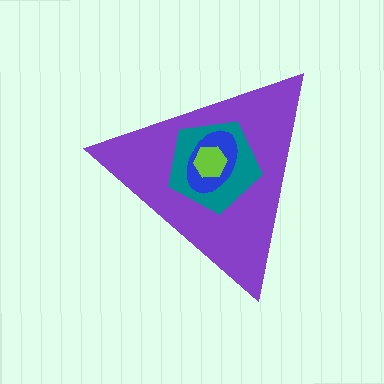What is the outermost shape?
The purple triangle.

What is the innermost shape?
The lime hexagon.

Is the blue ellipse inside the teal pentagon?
Yes.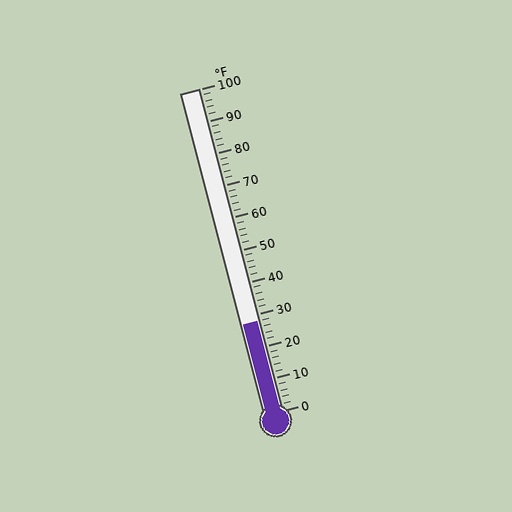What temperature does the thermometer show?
The thermometer shows approximately 28°F.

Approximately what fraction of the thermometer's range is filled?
The thermometer is filled to approximately 30% of its range.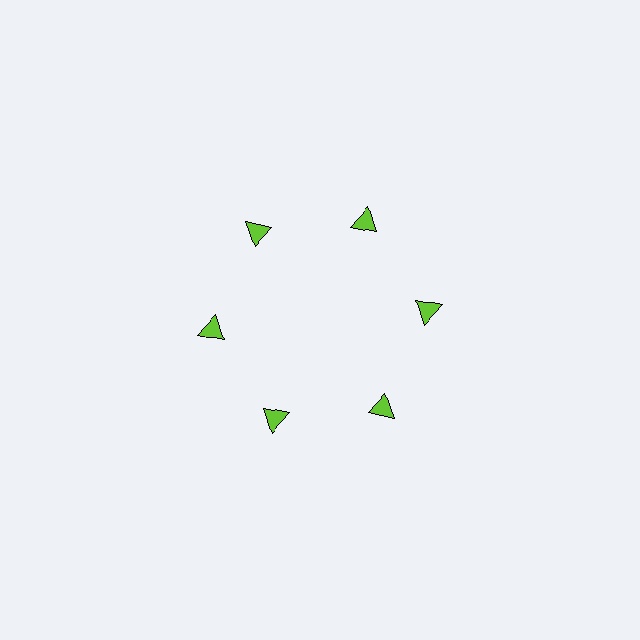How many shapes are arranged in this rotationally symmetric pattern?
There are 6 shapes, arranged in 6 groups of 1.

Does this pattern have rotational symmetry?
Yes, this pattern has 6-fold rotational symmetry. It looks the same after rotating 60 degrees around the center.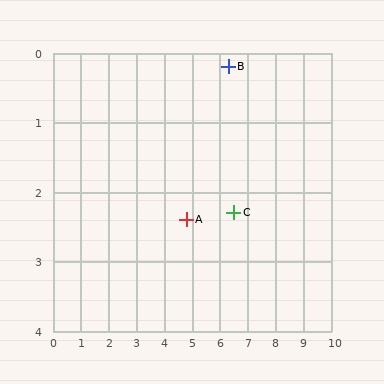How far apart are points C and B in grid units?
Points C and B are about 2.1 grid units apart.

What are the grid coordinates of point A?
Point A is at approximately (4.8, 2.4).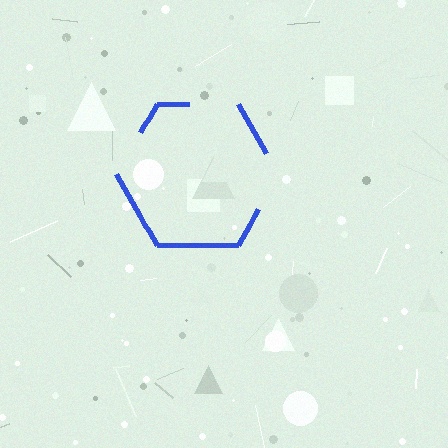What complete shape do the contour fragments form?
The contour fragments form a hexagon.